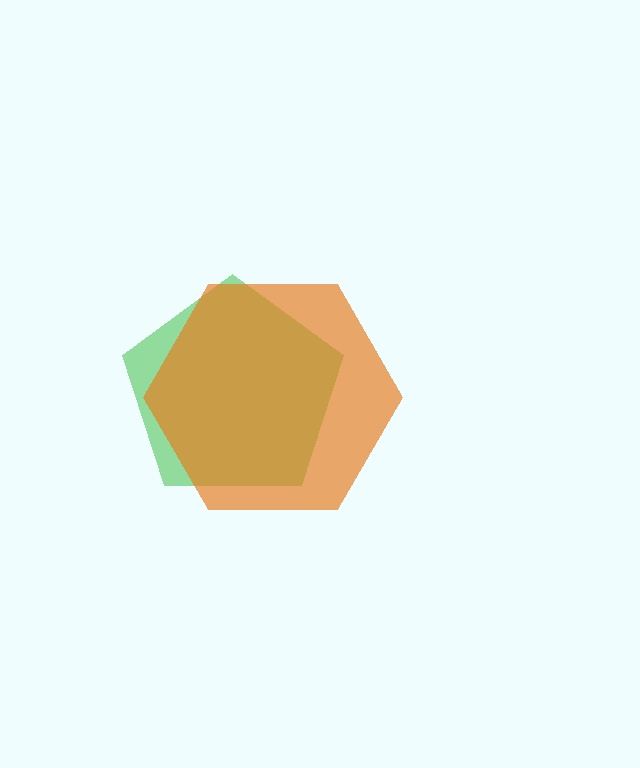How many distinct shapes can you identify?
There are 2 distinct shapes: a green pentagon, an orange hexagon.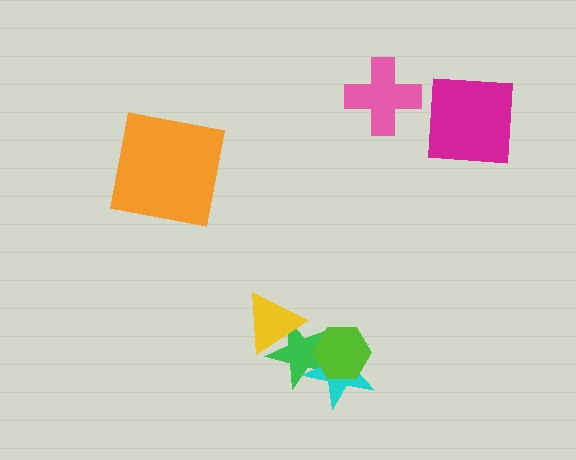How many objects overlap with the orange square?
0 objects overlap with the orange square.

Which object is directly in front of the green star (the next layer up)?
The yellow triangle is directly in front of the green star.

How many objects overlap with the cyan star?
2 objects overlap with the cyan star.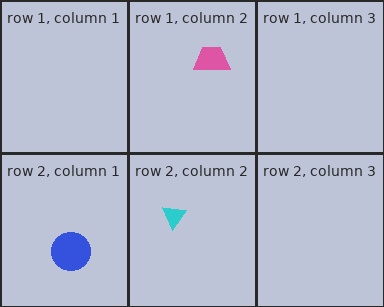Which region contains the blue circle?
The row 2, column 1 region.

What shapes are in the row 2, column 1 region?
The blue circle.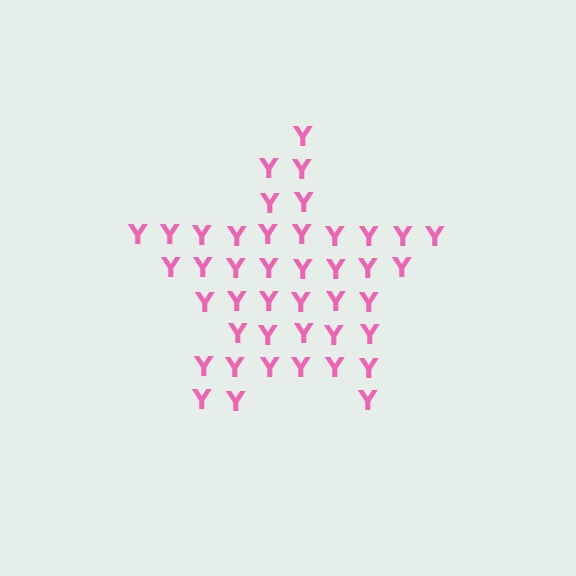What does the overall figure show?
The overall figure shows a star.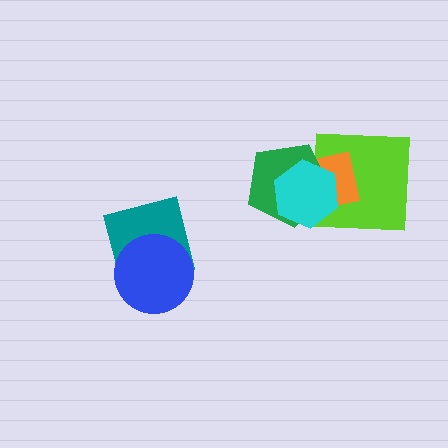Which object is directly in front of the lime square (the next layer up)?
The orange square is directly in front of the lime square.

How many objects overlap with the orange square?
3 objects overlap with the orange square.